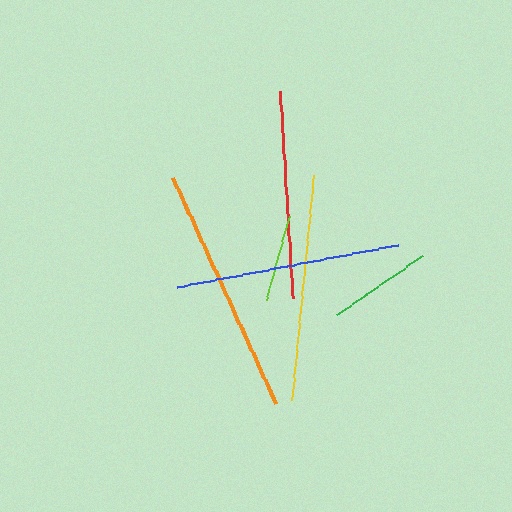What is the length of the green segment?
The green segment is approximately 104 pixels long.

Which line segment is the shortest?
The lime line is the shortest at approximately 87 pixels.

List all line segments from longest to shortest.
From longest to shortest: orange, yellow, blue, red, green, lime.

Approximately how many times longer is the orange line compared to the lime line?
The orange line is approximately 2.9 times the length of the lime line.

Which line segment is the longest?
The orange line is the longest at approximately 249 pixels.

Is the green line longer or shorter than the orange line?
The orange line is longer than the green line.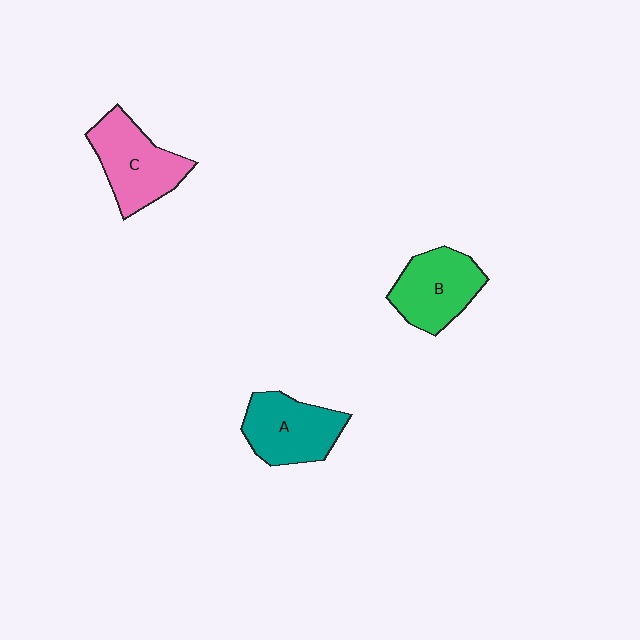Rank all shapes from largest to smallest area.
From largest to smallest: C (pink), A (teal), B (green).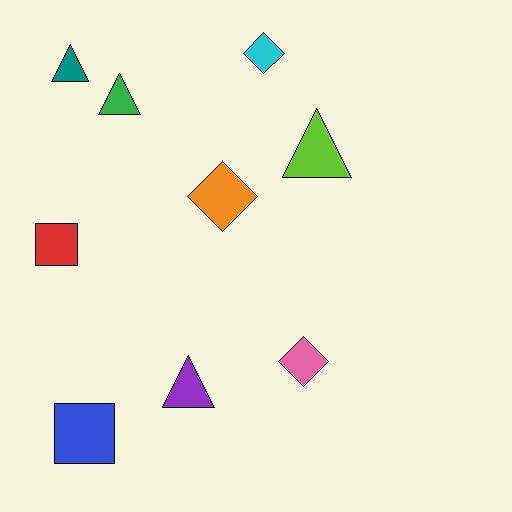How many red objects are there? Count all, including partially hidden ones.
There is 1 red object.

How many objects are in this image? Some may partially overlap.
There are 9 objects.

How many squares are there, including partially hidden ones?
There are 2 squares.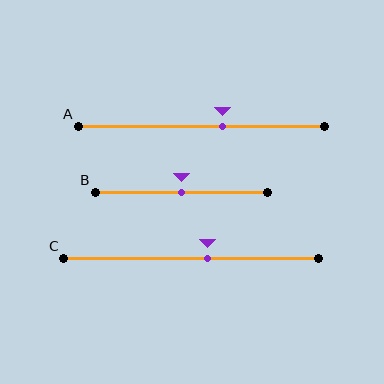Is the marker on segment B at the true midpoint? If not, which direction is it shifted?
Yes, the marker on segment B is at the true midpoint.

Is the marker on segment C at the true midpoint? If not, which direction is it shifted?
No, the marker on segment C is shifted to the right by about 7% of the segment length.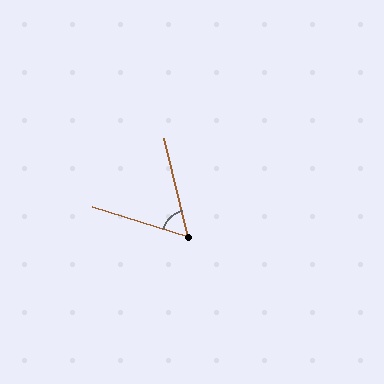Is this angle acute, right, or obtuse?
It is acute.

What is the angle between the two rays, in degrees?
Approximately 59 degrees.